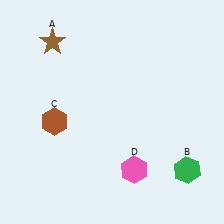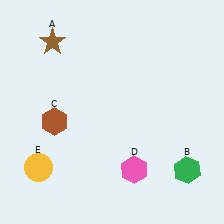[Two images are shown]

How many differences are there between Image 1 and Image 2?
There is 1 difference between the two images.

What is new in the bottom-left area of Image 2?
A yellow circle (E) was added in the bottom-left area of Image 2.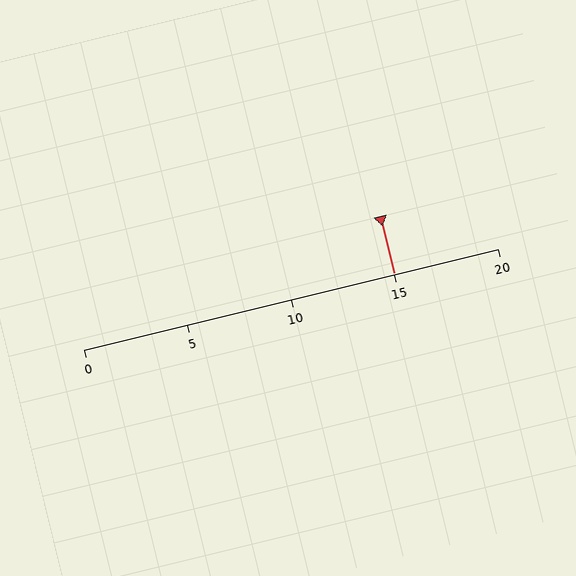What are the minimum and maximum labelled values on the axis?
The axis runs from 0 to 20.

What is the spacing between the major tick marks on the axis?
The major ticks are spaced 5 apart.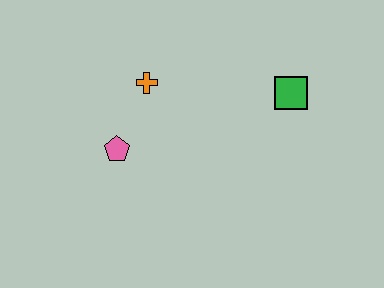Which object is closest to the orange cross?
The pink pentagon is closest to the orange cross.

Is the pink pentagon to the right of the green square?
No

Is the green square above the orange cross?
No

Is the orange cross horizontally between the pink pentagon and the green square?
Yes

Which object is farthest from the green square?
The pink pentagon is farthest from the green square.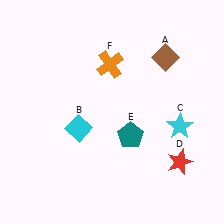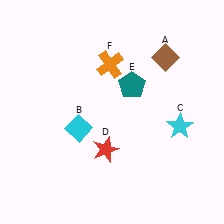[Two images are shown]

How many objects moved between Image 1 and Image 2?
2 objects moved between the two images.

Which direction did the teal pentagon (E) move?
The teal pentagon (E) moved up.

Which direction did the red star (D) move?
The red star (D) moved left.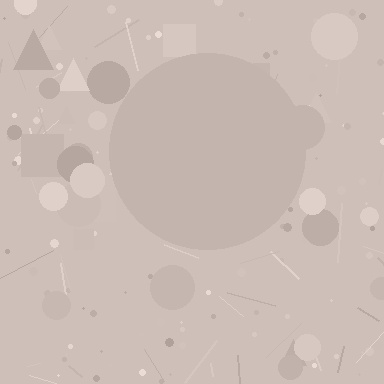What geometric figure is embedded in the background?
A circle is embedded in the background.